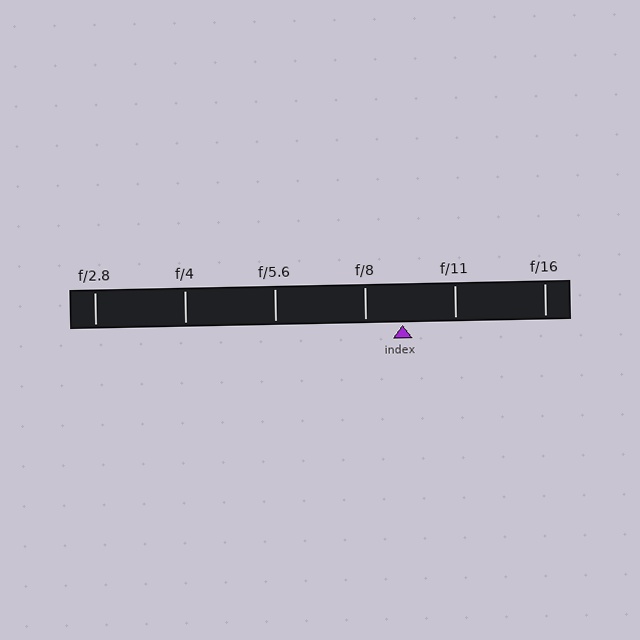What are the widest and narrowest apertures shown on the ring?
The widest aperture shown is f/2.8 and the narrowest is f/16.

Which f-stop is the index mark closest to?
The index mark is closest to f/8.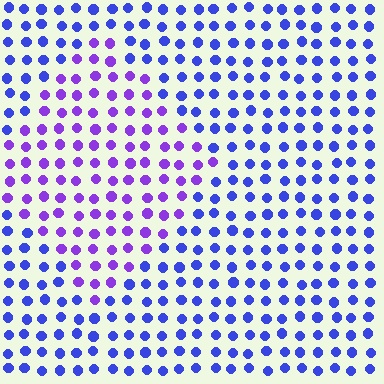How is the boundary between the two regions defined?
The boundary is defined purely by a slight shift in hue (about 35 degrees). Spacing, size, and orientation are identical on both sides.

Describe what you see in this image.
The image is filled with small blue elements in a uniform arrangement. A diamond-shaped region is visible where the elements are tinted to a slightly different hue, forming a subtle color boundary.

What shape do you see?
I see a diamond.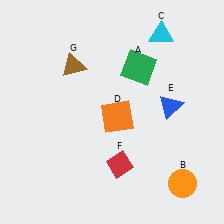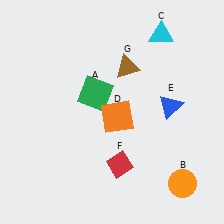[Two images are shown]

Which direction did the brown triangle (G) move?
The brown triangle (G) moved right.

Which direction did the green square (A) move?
The green square (A) moved left.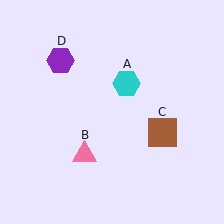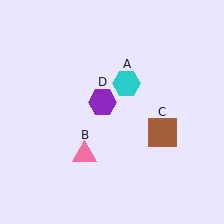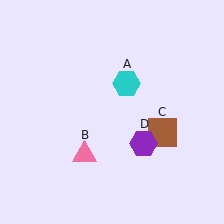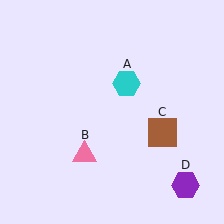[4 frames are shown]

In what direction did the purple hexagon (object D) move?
The purple hexagon (object D) moved down and to the right.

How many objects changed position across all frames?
1 object changed position: purple hexagon (object D).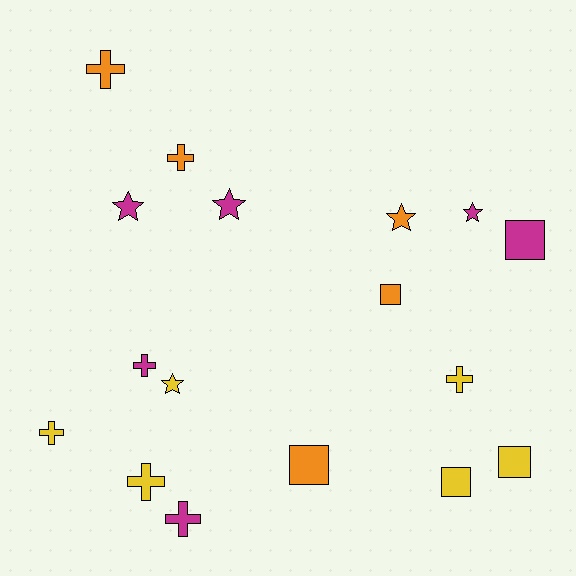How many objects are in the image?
There are 17 objects.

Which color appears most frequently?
Yellow, with 6 objects.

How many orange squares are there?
There are 2 orange squares.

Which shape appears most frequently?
Cross, with 7 objects.